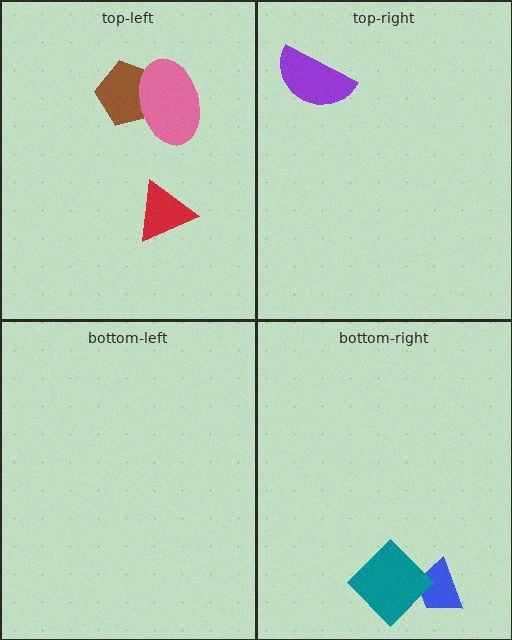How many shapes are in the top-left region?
3.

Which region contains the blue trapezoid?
The bottom-right region.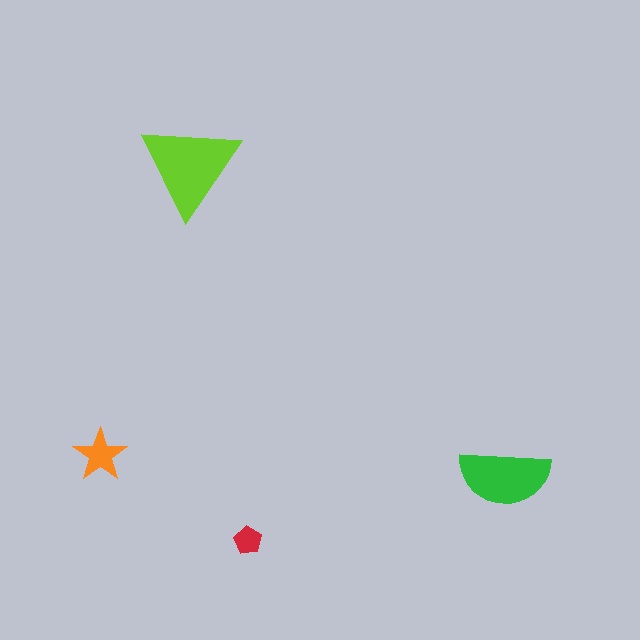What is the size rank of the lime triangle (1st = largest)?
1st.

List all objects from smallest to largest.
The red pentagon, the orange star, the green semicircle, the lime triangle.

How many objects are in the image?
There are 4 objects in the image.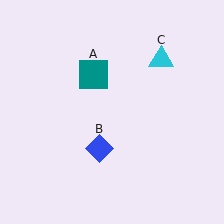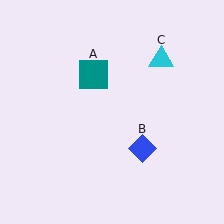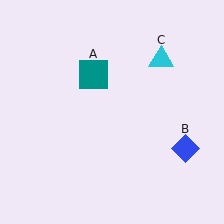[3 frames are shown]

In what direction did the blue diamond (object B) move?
The blue diamond (object B) moved right.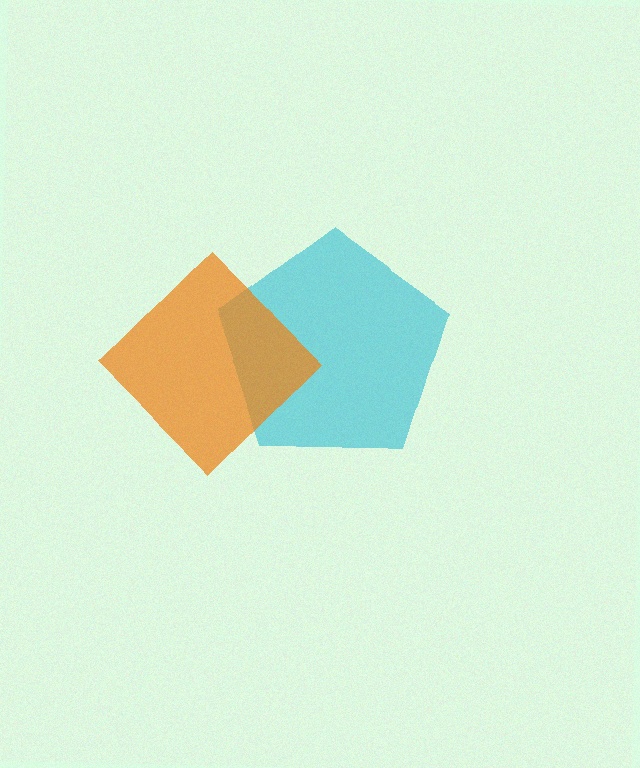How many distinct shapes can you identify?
There are 2 distinct shapes: a cyan pentagon, an orange diamond.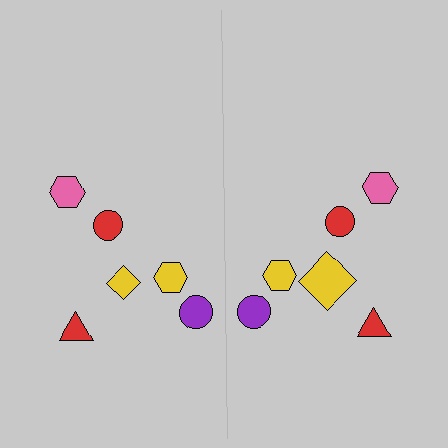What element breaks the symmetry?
The yellow diamond on the right side has a different size than its mirror counterpart.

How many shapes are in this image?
There are 12 shapes in this image.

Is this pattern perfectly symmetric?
No, the pattern is not perfectly symmetric. The yellow diamond on the right side has a different size than its mirror counterpart.